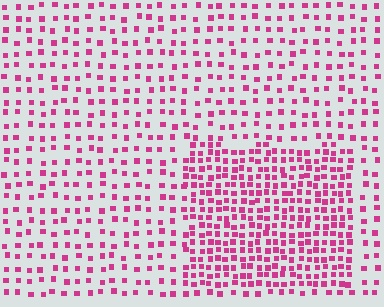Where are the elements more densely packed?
The elements are more densely packed inside the rectangle boundary.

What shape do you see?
I see a rectangle.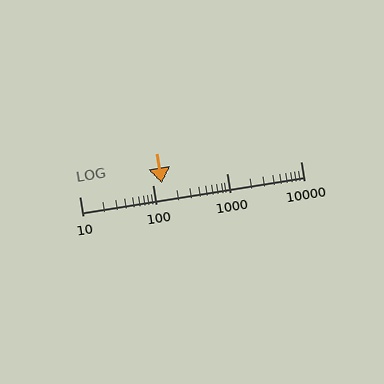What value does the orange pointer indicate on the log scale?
The pointer indicates approximately 130.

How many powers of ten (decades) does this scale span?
The scale spans 3 decades, from 10 to 10000.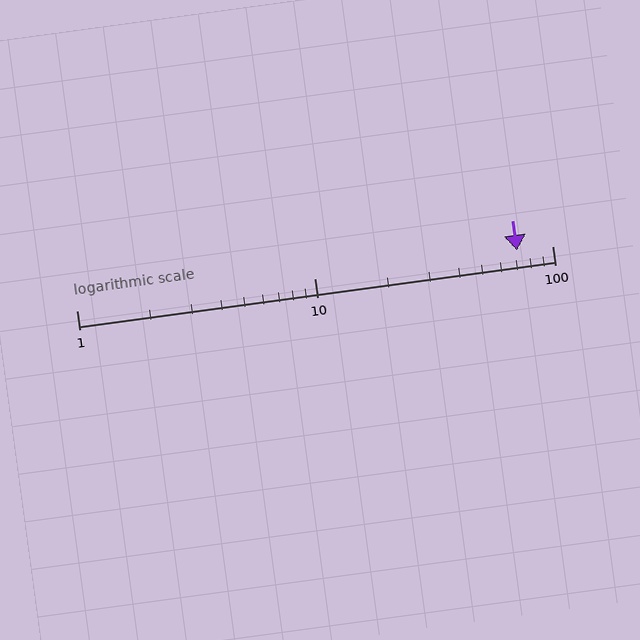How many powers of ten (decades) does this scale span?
The scale spans 2 decades, from 1 to 100.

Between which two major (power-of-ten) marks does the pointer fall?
The pointer is between 10 and 100.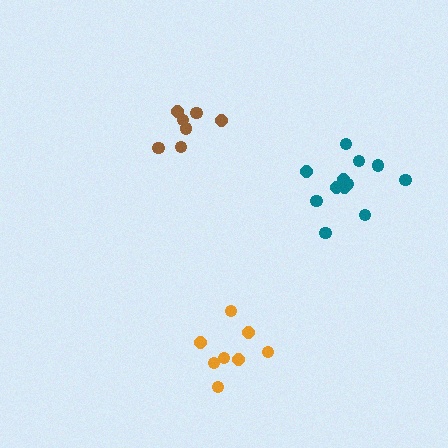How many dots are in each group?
Group 1: 13 dots, Group 2: 7 dots, Group 3: 8 dots (28 total).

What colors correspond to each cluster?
The clusters are colored: teal, brown, orange.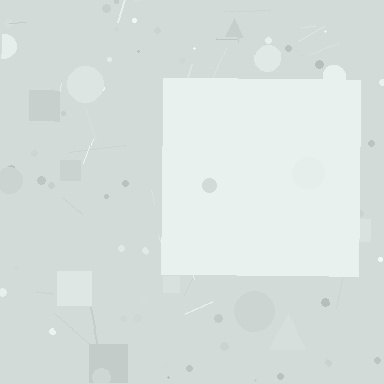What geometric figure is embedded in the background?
A square is embedded in the background.